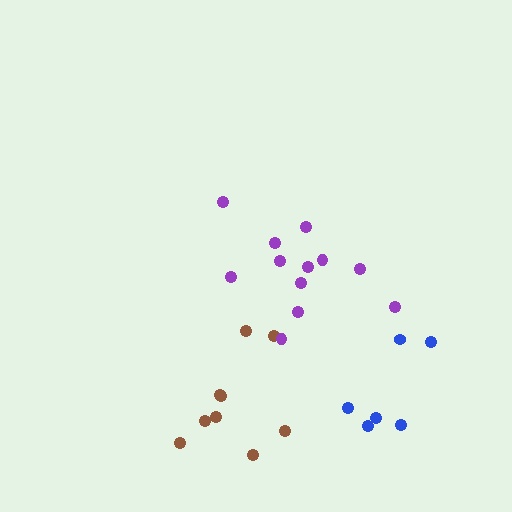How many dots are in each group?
Group 1: 9 dots, Group 2: 12 dots, Group 3: 6 dots (27 total).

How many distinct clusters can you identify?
There are 3 distinct clusters.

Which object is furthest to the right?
The blue cluster is rightmost.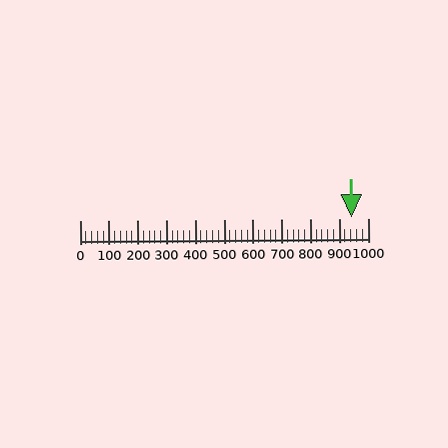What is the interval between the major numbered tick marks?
The major tick marks are spaced 100 units apart.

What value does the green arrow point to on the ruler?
The green arrow points to approximately 943.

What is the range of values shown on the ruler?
The ruler shows values from 0 to 1000.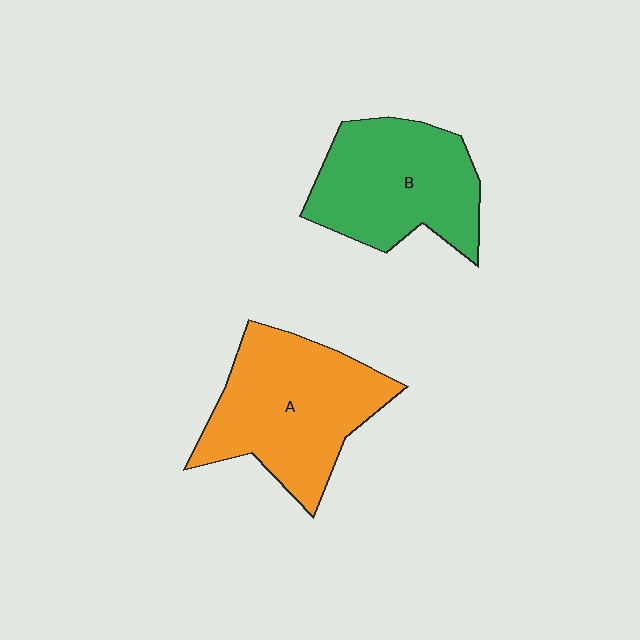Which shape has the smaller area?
Shape B (green).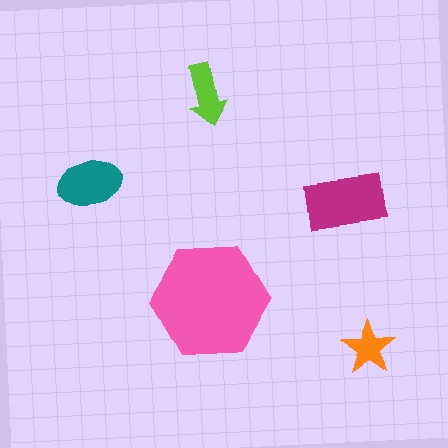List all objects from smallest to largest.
The orange star, the lime arrow, the teal ellipse, the magenta rectangle, the pink hexagon.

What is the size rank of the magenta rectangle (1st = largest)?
2nd.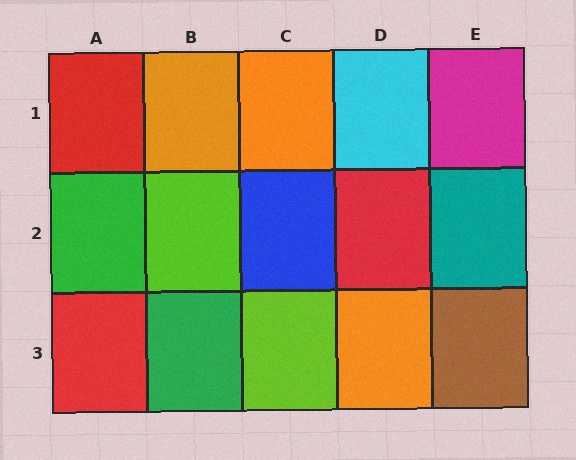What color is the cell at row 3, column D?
Orange.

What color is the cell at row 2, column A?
Green.